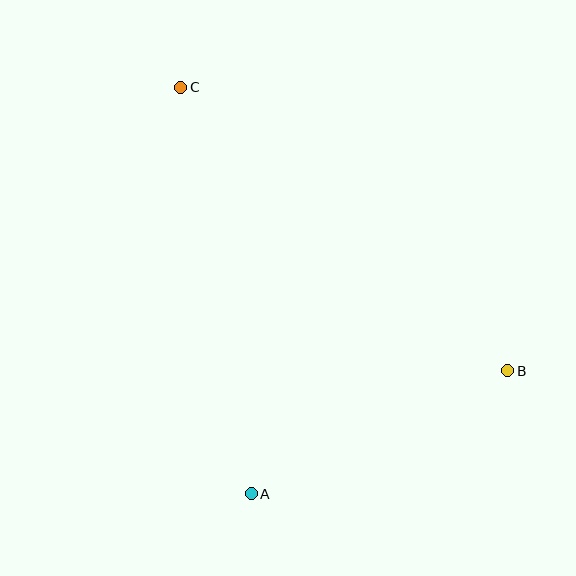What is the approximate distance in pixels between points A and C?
The distance between A and C is approximately 413 pixels.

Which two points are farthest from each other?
Points B and C are farthest from each other.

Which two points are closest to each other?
Points A and B are closest to each other.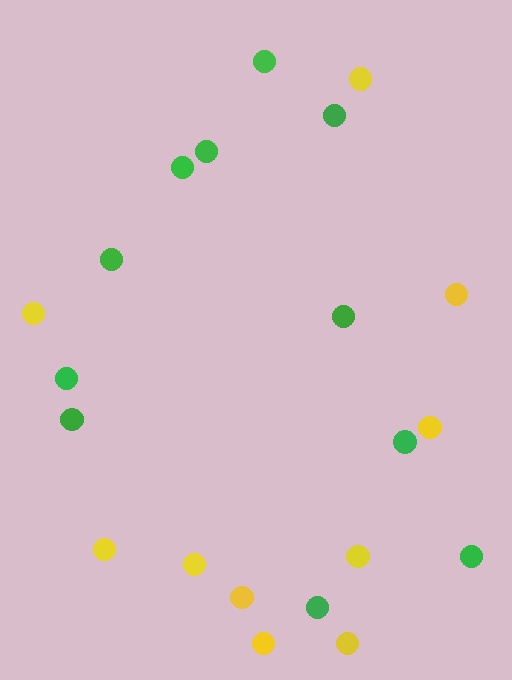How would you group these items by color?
There are 2 groups: one group of green circles (11) and one group of yellow circles (10).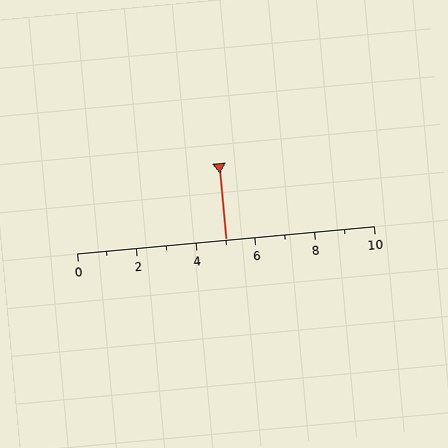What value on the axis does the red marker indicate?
The marker indicates approximately 5.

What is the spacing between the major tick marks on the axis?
The major ticks are spaced 2 apart.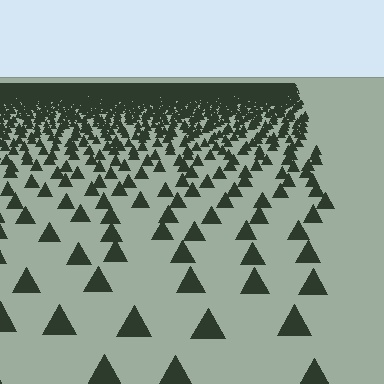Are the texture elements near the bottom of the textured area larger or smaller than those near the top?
Larger. Near the bottom, elements are closer to the viewer and appear at a bigger on-screen size.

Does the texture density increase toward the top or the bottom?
Density increases toward the top.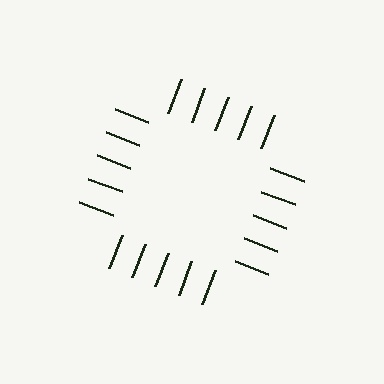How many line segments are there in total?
20 — 5 along each of the 4 edges.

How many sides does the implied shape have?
4 sides — the line-ends trace a square.